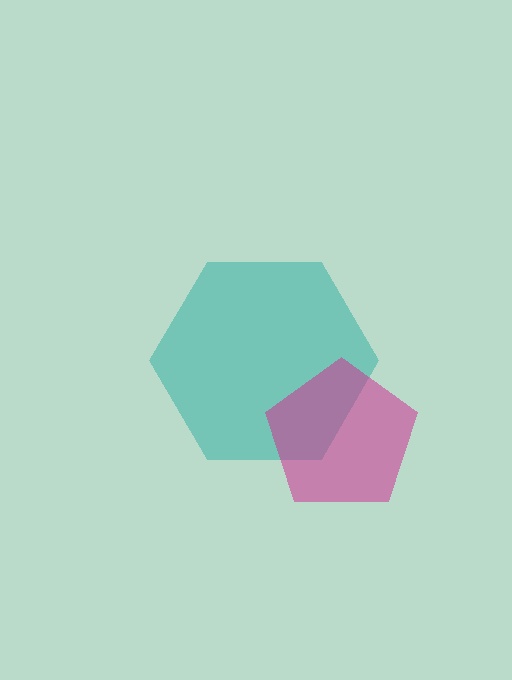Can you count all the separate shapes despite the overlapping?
Yes, there are 2 separate shapes.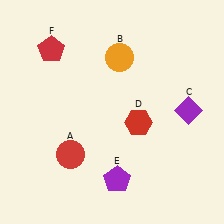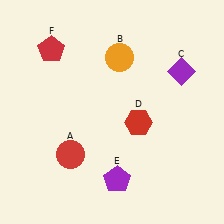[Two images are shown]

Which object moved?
The purple diamond (C) moved up.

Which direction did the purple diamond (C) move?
The purple diamond (C) moved up.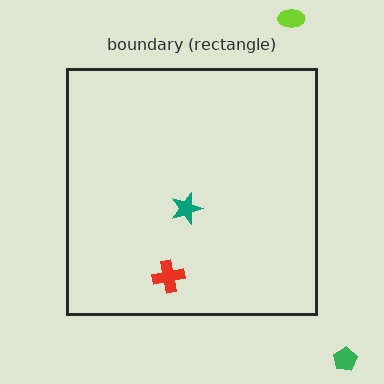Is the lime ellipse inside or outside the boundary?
Outside.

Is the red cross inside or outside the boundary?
Inside.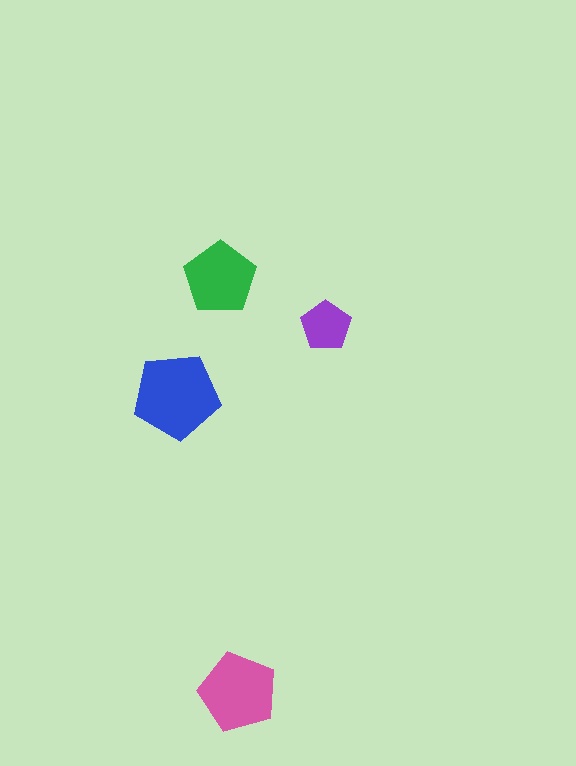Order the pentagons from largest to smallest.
the blue one, the pink one, the green one, the purple one.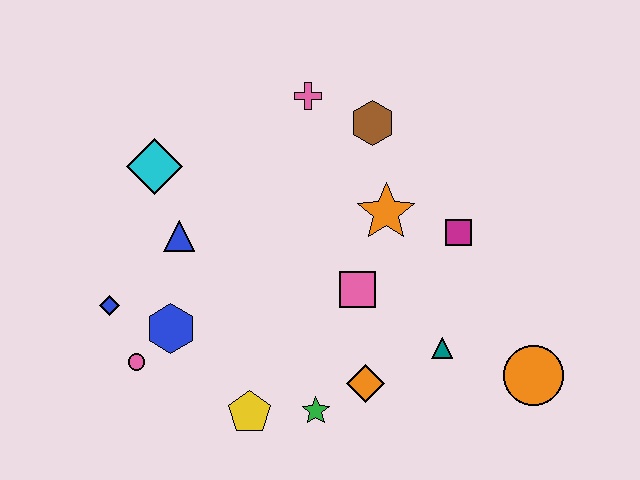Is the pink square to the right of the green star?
Yes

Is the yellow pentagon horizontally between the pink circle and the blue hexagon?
No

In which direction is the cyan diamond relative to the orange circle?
The cyan diamond is to the left of the orange circle.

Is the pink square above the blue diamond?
Yes